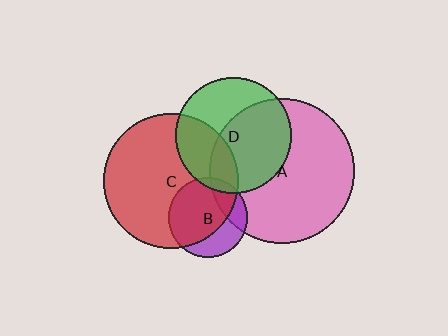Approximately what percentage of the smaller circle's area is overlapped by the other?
Approximately 5%.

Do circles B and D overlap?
Yes.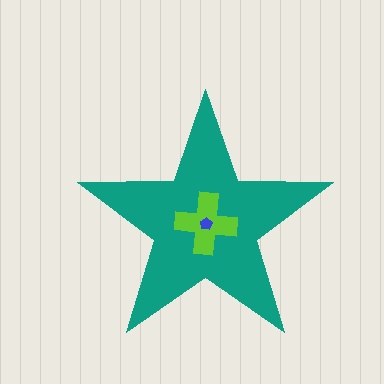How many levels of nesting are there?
3.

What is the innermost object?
The blue pentagon.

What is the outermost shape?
The teal star.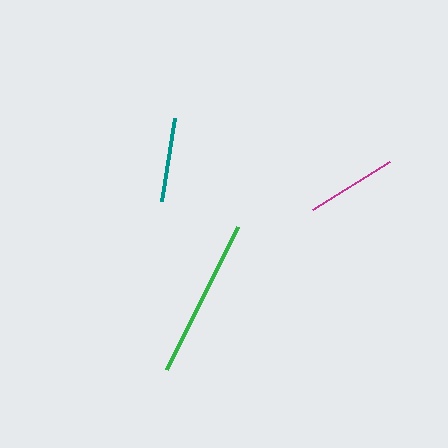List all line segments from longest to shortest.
From longest to shortest: green, magenta, teal.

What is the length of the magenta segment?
The magenta segment is approximately 90 pixels long.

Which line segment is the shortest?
The teal line is the shortest at approximately 84 pixels.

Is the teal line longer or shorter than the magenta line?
The magenta line is longer than the teal line.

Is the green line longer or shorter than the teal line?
The green line is longer than the teal line.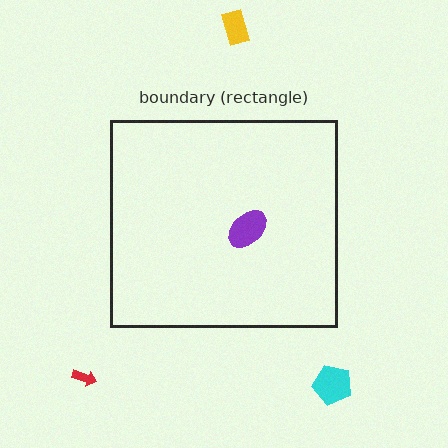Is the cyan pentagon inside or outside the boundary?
Outside.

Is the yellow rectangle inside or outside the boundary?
Outside.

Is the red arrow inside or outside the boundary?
Outside.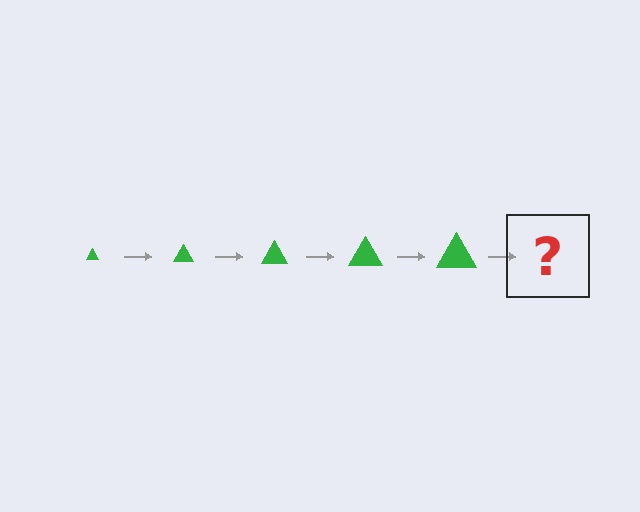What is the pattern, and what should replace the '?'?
The pattern is that the triangle gets progressively larger each step. The '?' should be a green triangle, larger than the previous one.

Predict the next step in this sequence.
The next step is a green triangle, larger than the previous one.